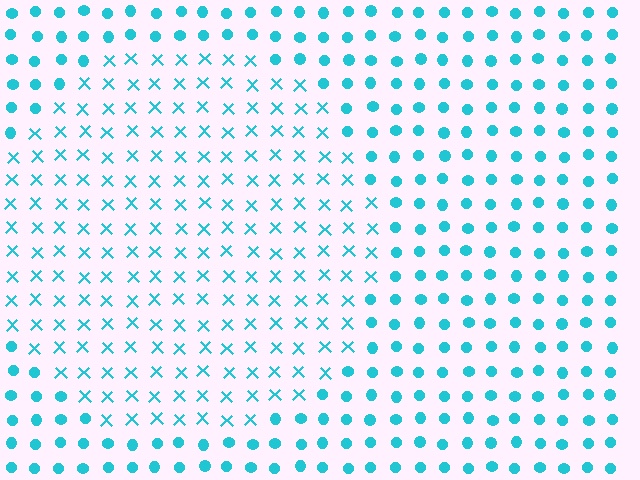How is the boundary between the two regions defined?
The boundary is defined by a change in element shape: X marks inside vs. circles outside. All elements share the same color and spacing.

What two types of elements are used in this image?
The image uses X marks inside the circle region and circles outside it.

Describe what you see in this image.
The image is filled with small cyan elements arranged in a uniform grid. A circle-shaped region contains X marks, while the surrounding area contains circles. The boundary is defined purely by the change in element shape.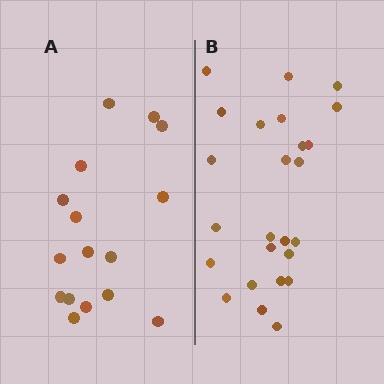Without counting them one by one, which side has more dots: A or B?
Region B (the right region) has more dots.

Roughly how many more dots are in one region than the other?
Region B has roughly 8 or so more dots than region A.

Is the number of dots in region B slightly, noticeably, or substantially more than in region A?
Region B has substantially more. The ratio is roughly 1.6 to 1.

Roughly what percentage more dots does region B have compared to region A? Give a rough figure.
About 55% more.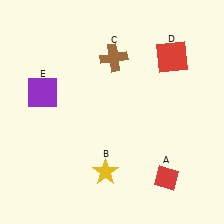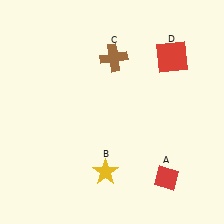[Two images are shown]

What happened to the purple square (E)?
The purple square (E) was removed in Image 2. It was in the top-left area of Image 1.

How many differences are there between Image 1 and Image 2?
There is 1 difference between the two images.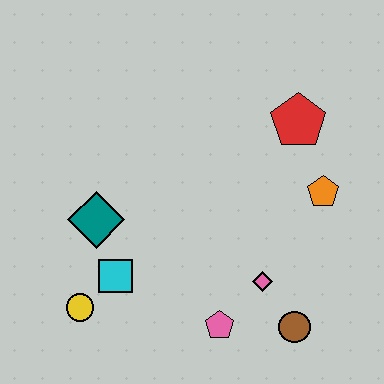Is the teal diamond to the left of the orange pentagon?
Yes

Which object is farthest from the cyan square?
The red pentagon is farthest from the cyan square.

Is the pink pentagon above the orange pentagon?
No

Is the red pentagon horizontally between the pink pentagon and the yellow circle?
No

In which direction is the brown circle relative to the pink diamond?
The brown circle is below the pink diamond.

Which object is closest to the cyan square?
The yellow circle is closest to the cyan square.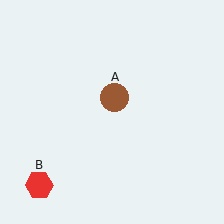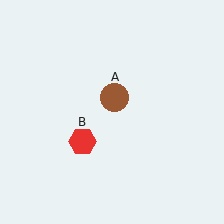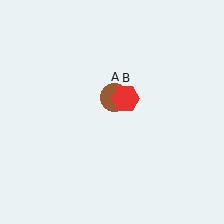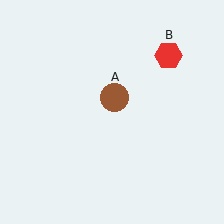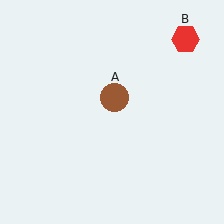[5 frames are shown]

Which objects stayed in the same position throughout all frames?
Brown circle (object A) remained stationary.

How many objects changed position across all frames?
1 object changed position: red hexagon (object B).